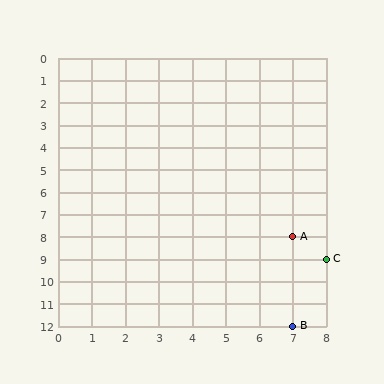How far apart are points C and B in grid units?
Points C and B are 1 column and 3 rows apart (about 3.2 grid units diagonally).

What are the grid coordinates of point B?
Point B is at grid coordinates (7, 12).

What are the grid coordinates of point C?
Point C is at grid coordinates (8, 9).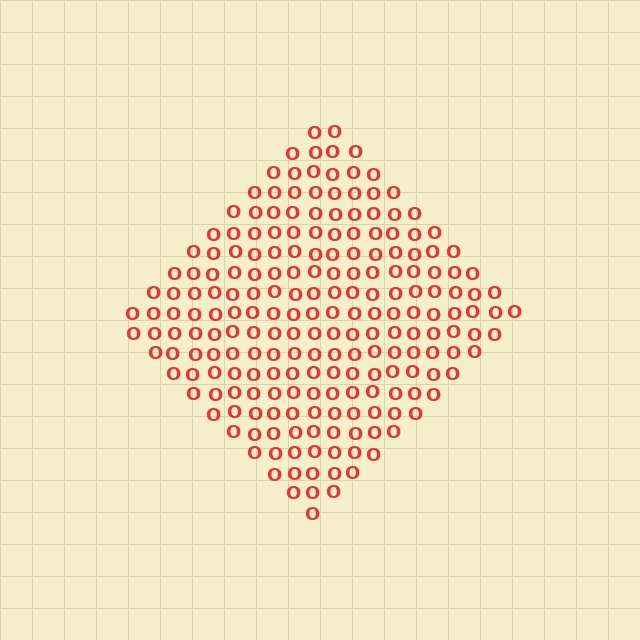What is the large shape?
The large shape is a diamond.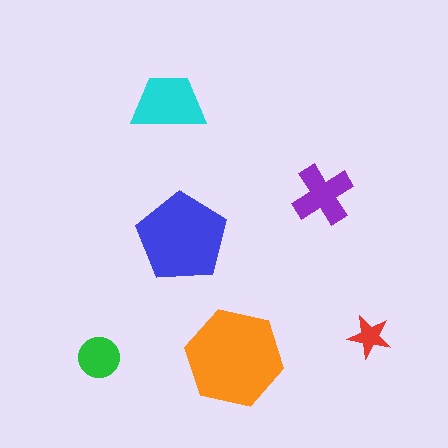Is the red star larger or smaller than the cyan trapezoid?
Smaller.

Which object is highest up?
The cyan trapezoid is topmost.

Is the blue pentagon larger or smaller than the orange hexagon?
Smaller.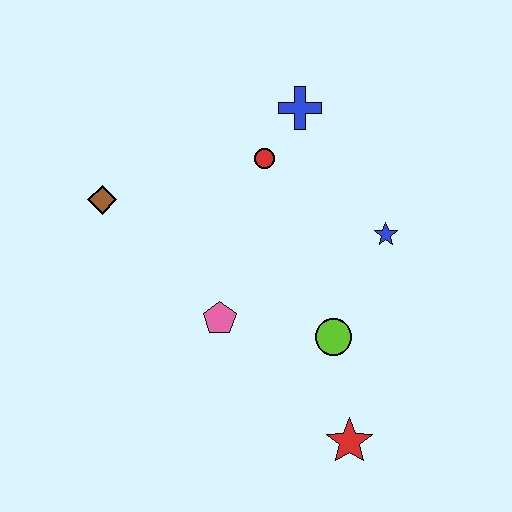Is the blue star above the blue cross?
No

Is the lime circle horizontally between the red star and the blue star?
No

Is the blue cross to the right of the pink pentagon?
Yes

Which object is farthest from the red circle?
The red star is farthest from the red circle.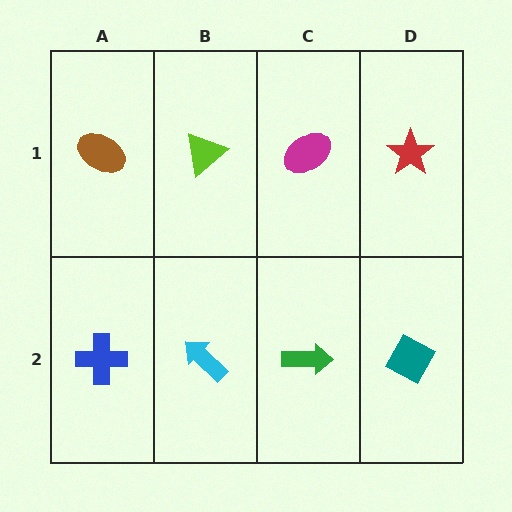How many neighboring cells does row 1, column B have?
3.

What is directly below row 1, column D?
A teal diamond.